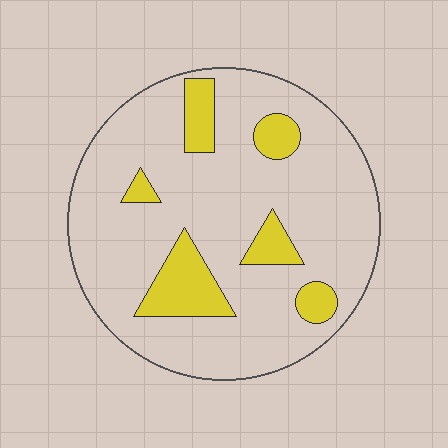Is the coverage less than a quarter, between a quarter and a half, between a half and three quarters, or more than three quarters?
Less than a quarter.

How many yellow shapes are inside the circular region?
6.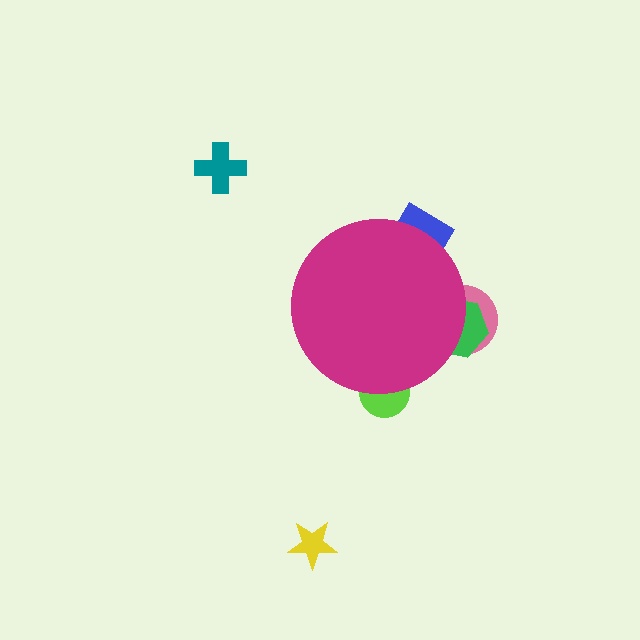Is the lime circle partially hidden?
Yes, the lime circle is partially hidden behind the magenta circle.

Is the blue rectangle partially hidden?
Yes, the blue rectangle is partially hidden behind the magenta circle.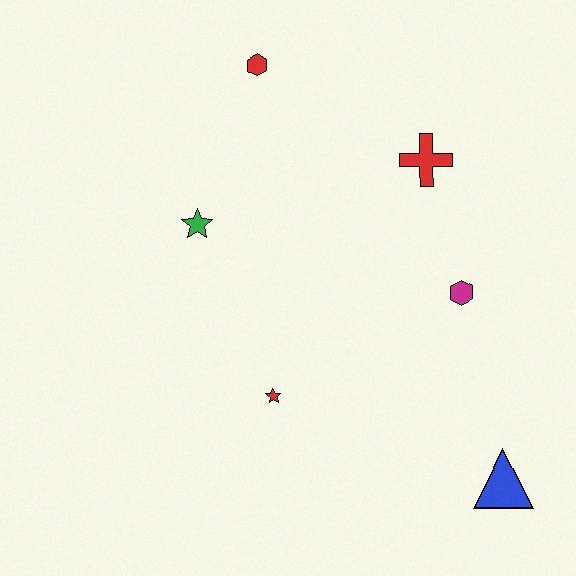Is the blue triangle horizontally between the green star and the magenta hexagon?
No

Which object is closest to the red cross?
The magenta hexagon is closest to the red cross.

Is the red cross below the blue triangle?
No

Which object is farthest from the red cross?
The blue triangle is farthest from the red cross.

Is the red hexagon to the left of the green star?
No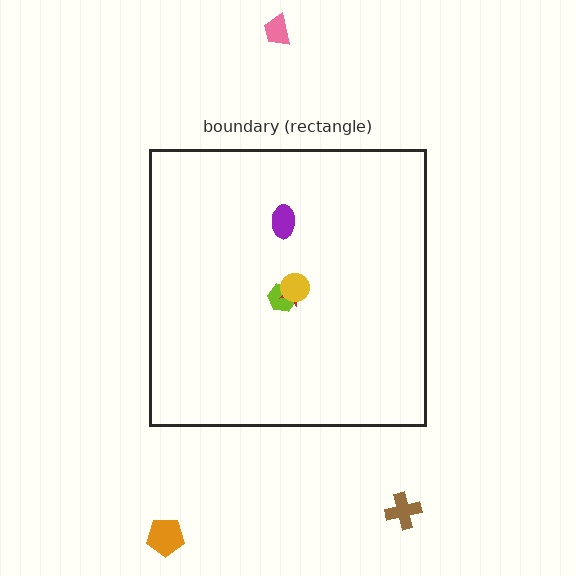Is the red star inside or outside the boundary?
Inside.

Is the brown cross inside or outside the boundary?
Outside.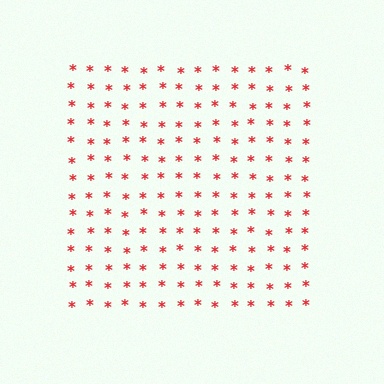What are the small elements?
The small elements are asterisks.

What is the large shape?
The large shape is a square.